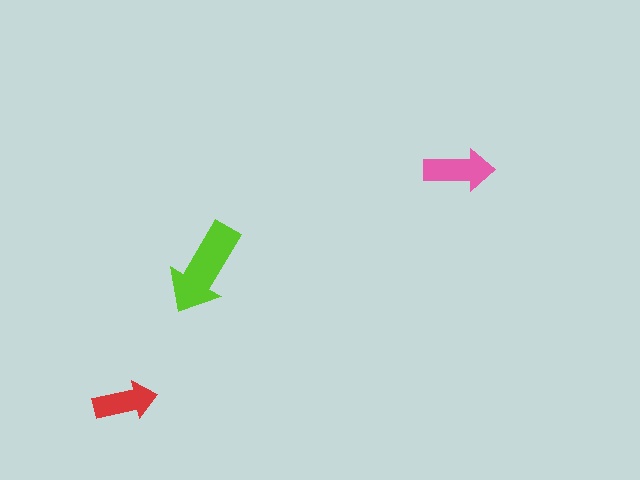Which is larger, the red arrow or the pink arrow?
The pink one.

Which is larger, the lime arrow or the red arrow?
The lime one.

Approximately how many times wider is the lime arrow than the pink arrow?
About 1.5 times wider.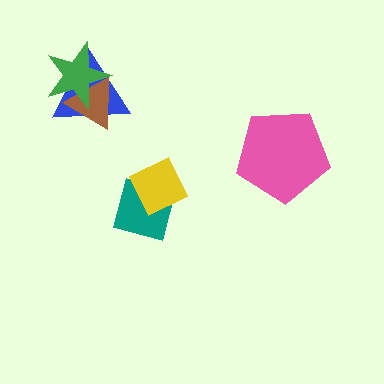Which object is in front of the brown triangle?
The green star is in front of the brown triangle.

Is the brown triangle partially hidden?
Yes, it is partially covered by another shape.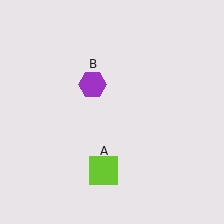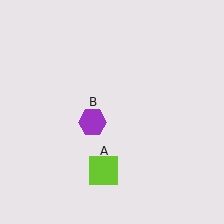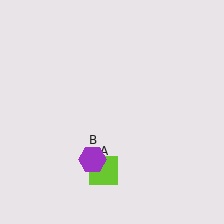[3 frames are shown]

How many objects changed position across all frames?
1 object changed position: purple hexagon (object B).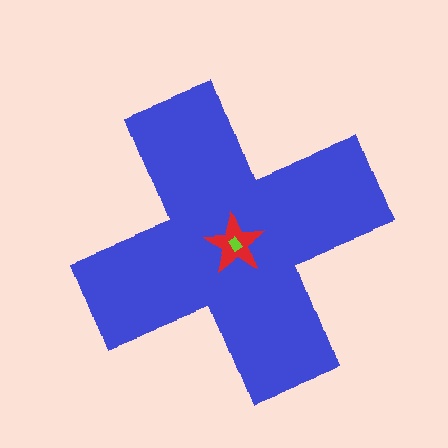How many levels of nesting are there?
3.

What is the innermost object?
The lime rectangle.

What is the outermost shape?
The blue cross.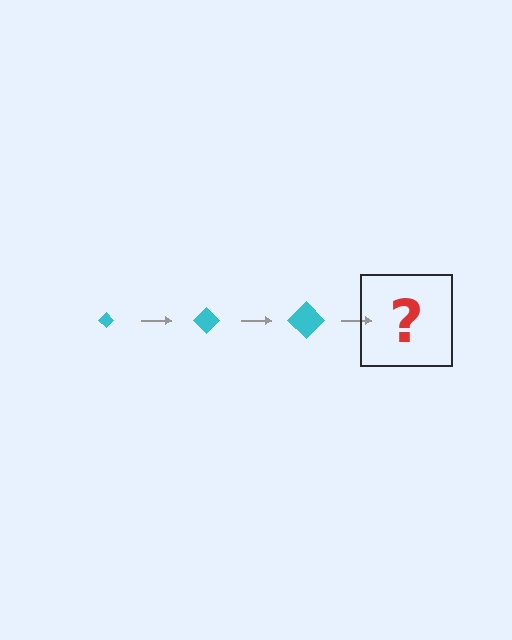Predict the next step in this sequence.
The next step is a cyan diamond, larger than the previous one.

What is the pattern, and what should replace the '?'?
The pattern is that the diamond gets progressively larger each step. The '?' should be a cyan diamond, larger than the previous one.